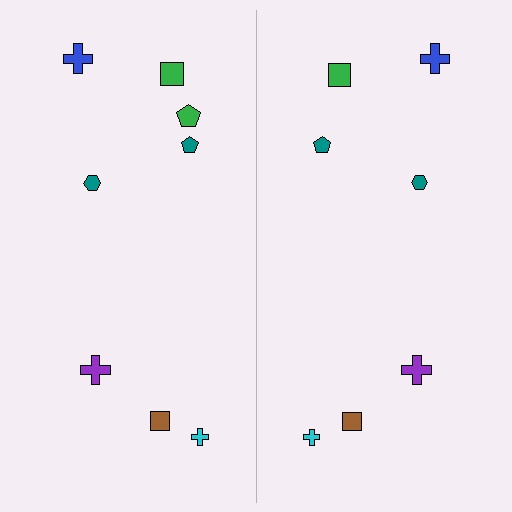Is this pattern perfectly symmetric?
No, the pattern is not perfectly symmetric. A green pentagon is missing from the right side.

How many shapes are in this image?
There are 15 shapes in this image.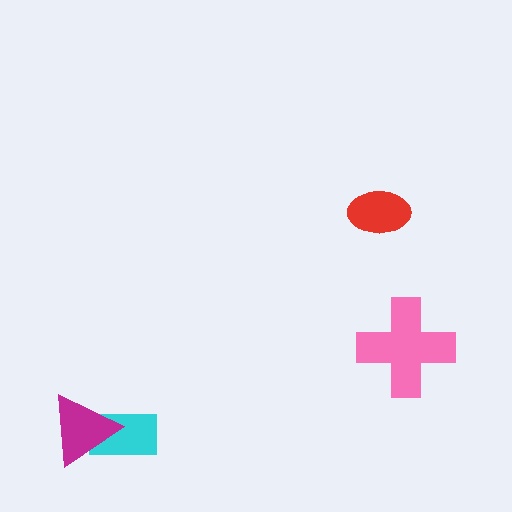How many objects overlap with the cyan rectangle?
1 object overlaps with the cyan rectangle.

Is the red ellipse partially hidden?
No, no other shape covers it.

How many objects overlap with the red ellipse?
0 objects overlap with the red ellipse.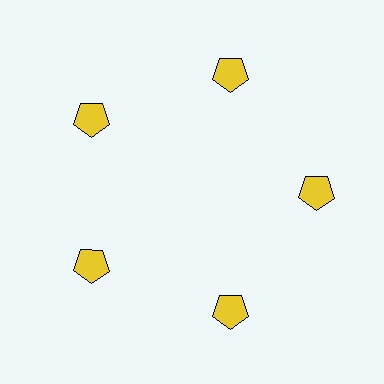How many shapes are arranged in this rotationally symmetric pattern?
There are 5 shapes, arranged in 5 groups of 1.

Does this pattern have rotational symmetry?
Yes, this pattern has 5-fold rotational symmetry. It looks the same after rotating 72 degrees around the center.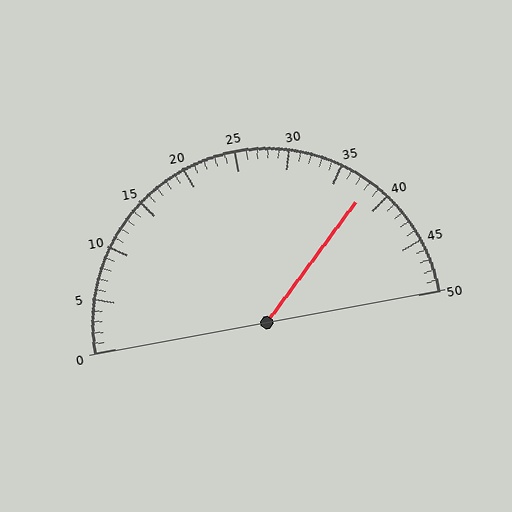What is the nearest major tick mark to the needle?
The nearest major tick mark is 40.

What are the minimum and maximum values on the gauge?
The gauge ranges from 0 to 50.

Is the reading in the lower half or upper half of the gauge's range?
The reading is in the upper half of the range (0 to 50).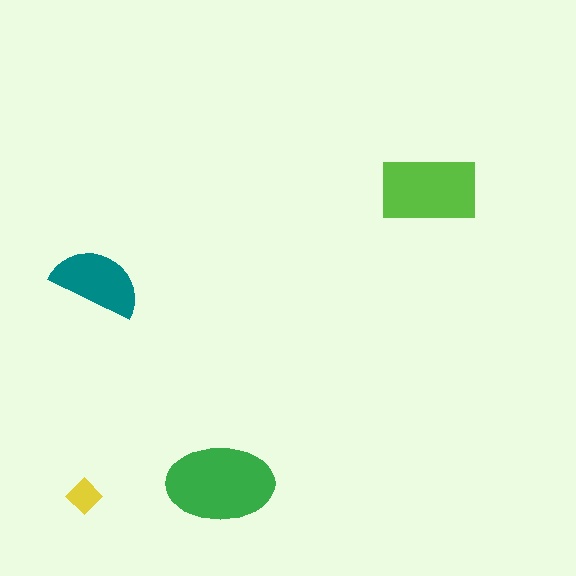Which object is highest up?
The lime rectangle is topmost.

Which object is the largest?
The green ellipse.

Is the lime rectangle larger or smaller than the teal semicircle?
Larger.